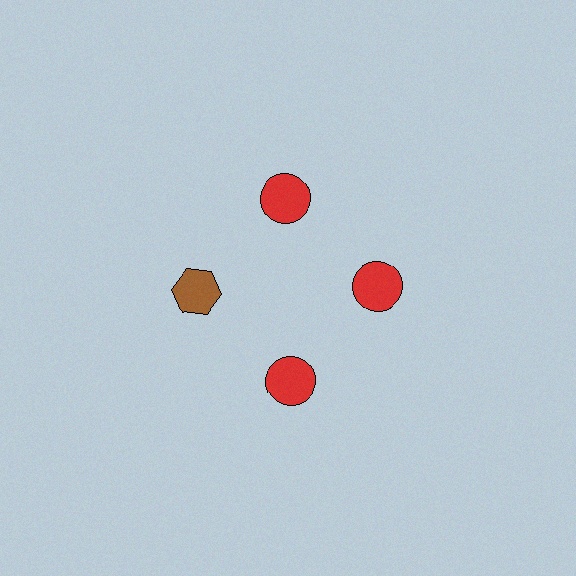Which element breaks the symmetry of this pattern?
The brown hexagon at roughly the 9 o'clock position breaks the symmetry. All other shapes are red circles.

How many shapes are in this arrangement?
There are 4 shapes arranged in a ring pattern.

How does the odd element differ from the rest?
It differs in both color (brown instead of red) and shape (hexagon instead of circle).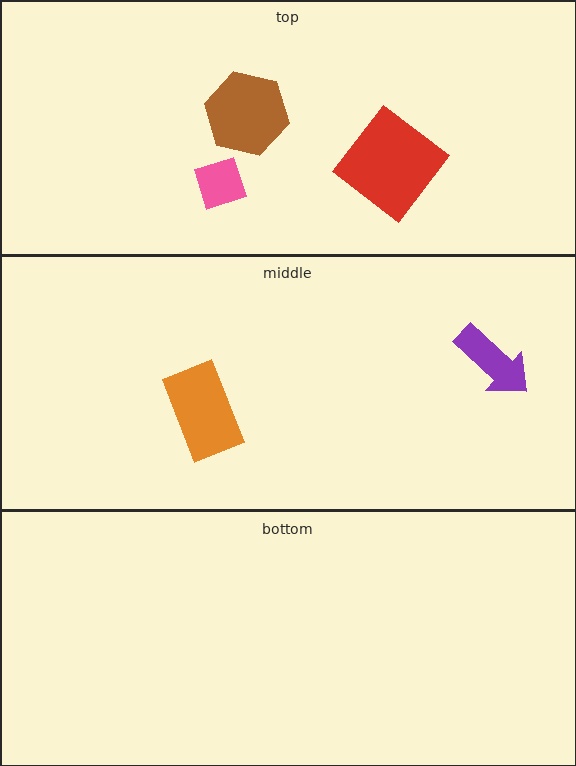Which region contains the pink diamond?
The top region.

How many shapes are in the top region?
3.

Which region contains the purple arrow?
The middle region.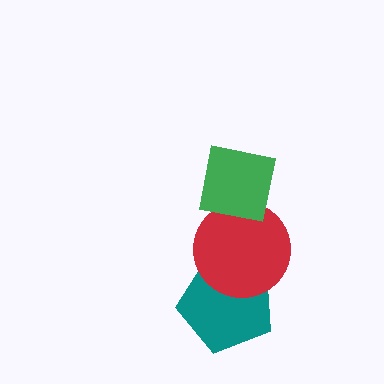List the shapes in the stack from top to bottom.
From top to bottom: the green square, the red circle, the teal pentagon.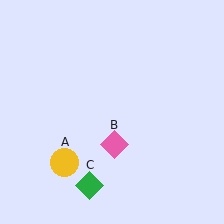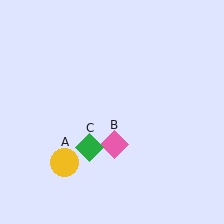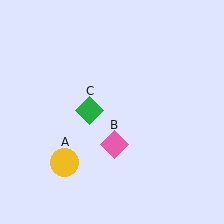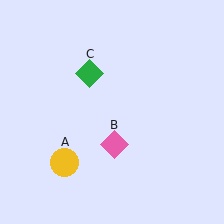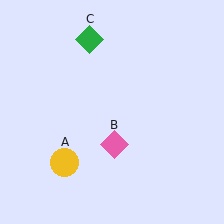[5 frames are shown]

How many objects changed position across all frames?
1 object changed position: green diamond (object C).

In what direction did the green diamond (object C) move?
The green diamond (object C) moved up.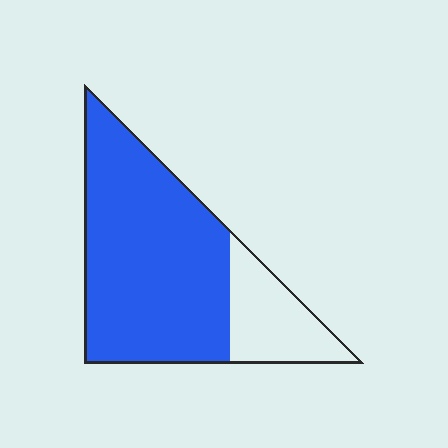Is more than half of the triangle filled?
Yes.